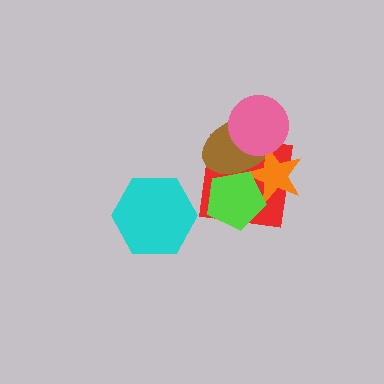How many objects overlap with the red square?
4 objects overlap with the red square.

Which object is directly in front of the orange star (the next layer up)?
The pink circle is directly in front of the orange star.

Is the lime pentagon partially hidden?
No, no other shape covers it.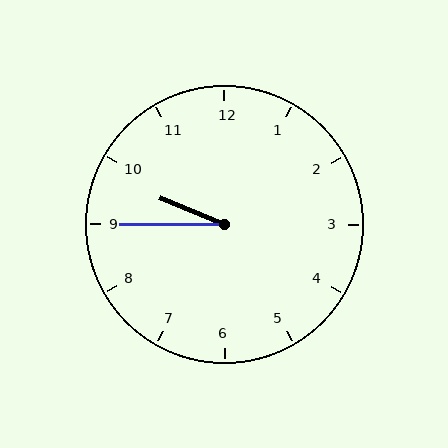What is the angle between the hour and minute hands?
Approximately 22 degrees.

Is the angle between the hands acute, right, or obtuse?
It is acute.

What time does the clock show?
9:45.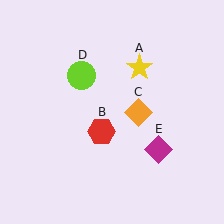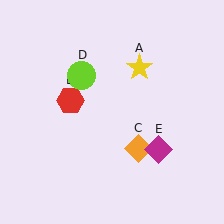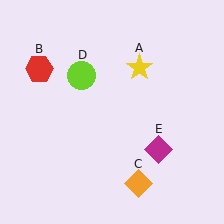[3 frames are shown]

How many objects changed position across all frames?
2 objects changed position: red hexagon (object B), orange diamond (object C).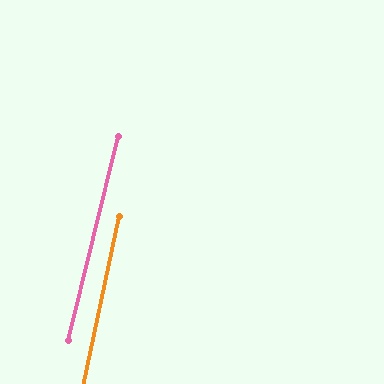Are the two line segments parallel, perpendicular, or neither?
Parallel — their directions differ by only 1.5°.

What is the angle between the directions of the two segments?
Approximately 2 degrees.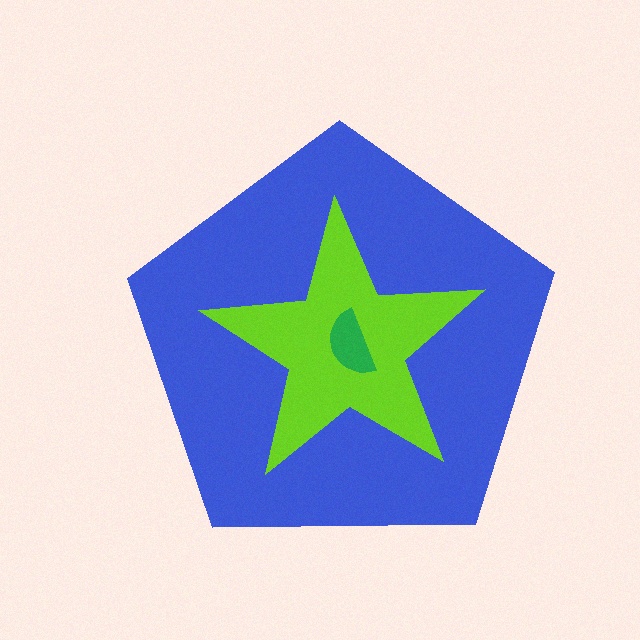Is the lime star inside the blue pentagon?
Yes.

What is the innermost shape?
The green semicircle.